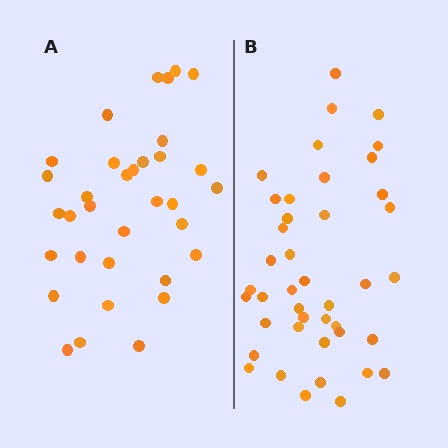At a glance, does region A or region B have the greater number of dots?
Region B (the right region) has more dots.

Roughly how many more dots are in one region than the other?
Region B has roughly 8 or so more dots than region A.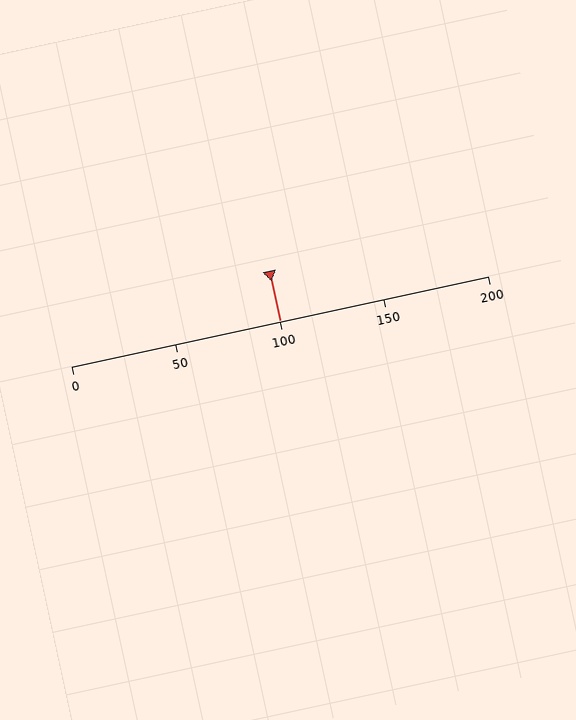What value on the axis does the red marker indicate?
The marker indicates approximately 100.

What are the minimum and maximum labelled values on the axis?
The axis runs from 0 to 200.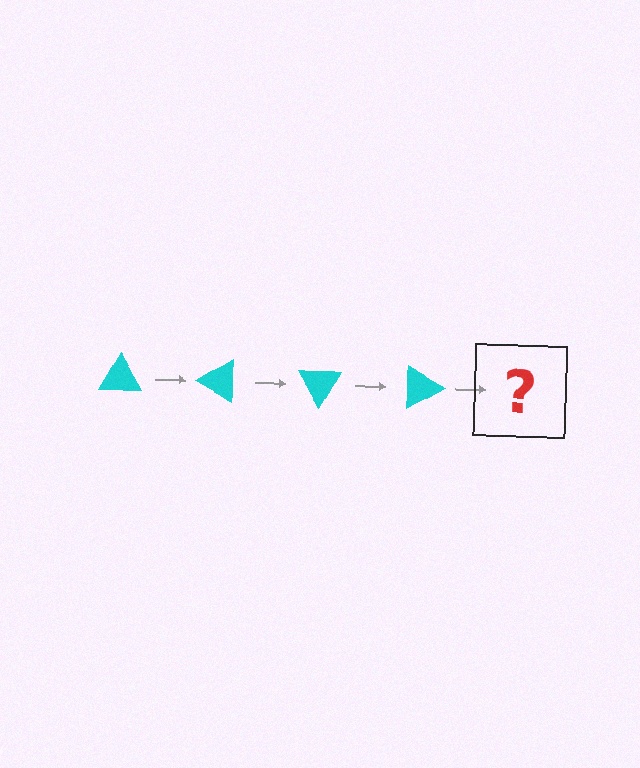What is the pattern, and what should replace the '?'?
The pattern is that the triangle rotates 30 degrees each step. The '?' should be a cyan triangle rotated 120 degrees.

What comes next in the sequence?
The next element should be a cyan triangle rotated 120 degrees.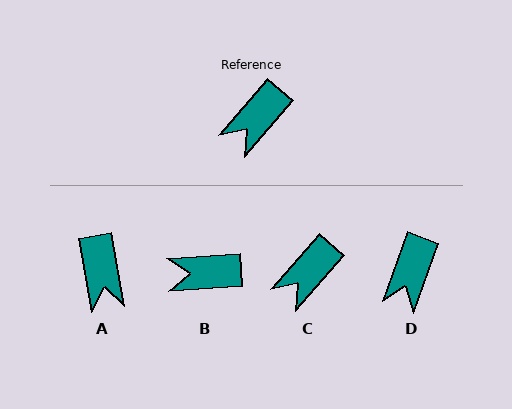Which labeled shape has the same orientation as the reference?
C.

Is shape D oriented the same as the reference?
No, it is off by about 21 degrees.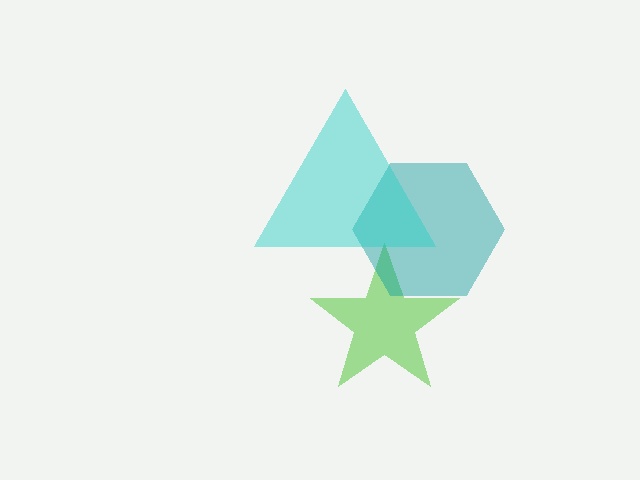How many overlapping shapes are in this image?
There are 3 overlapping shapes in the image.